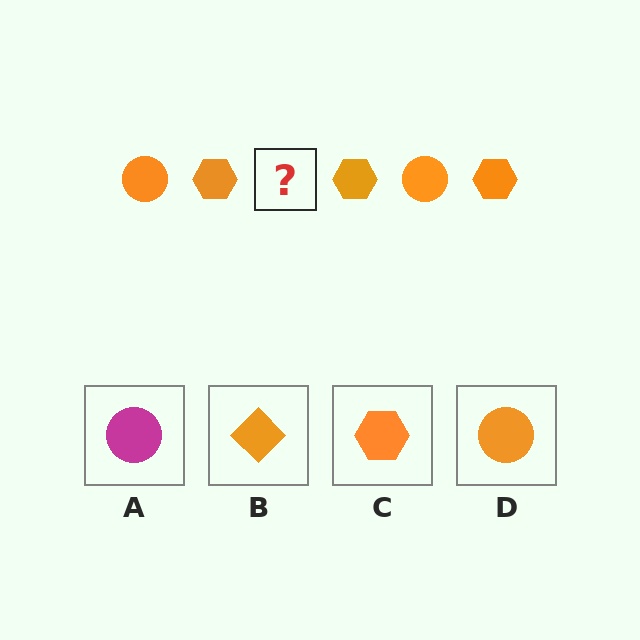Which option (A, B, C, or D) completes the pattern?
D.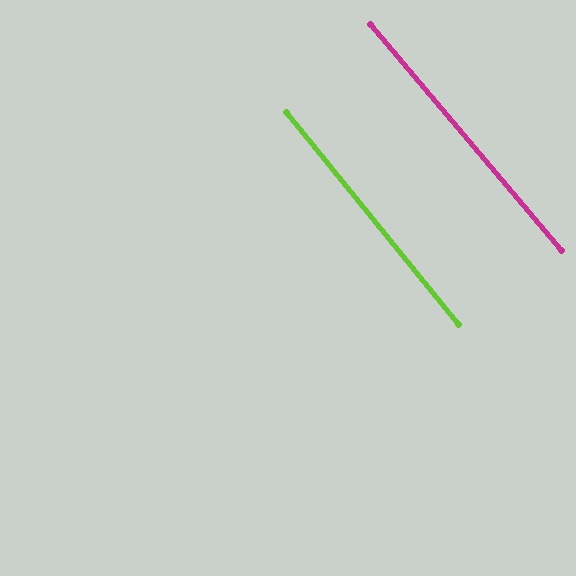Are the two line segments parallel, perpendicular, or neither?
Parallel — their directions differ by only 1.2°.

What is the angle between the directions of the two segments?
Approximately 1 degree.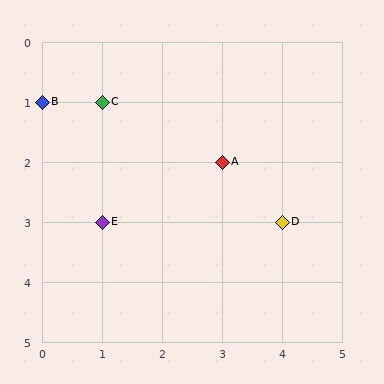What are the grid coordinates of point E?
Point E is at grid coordinates (1, 3).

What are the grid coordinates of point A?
Point A is at grid coordinates (3, 2).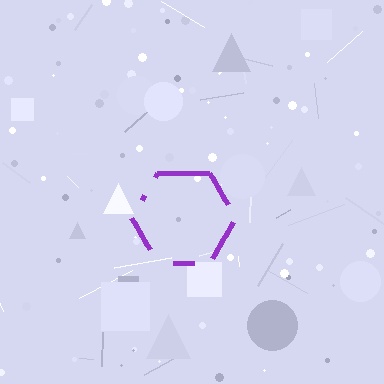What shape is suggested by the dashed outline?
The dashed outline suggests a hexagon.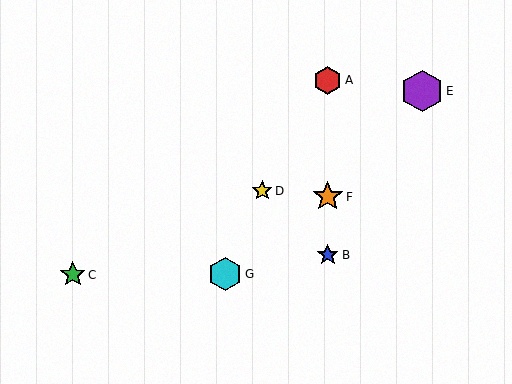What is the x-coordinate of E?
Object E is at x≈422.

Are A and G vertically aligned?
No, A is at x≈328 and G is at x≈225.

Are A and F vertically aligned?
Yes, both are at x≈328.